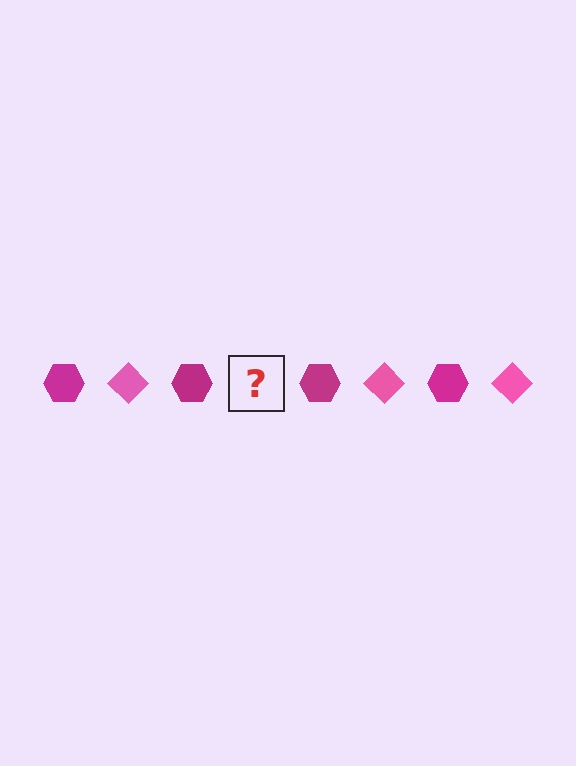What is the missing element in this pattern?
The missing element is a pink diamond.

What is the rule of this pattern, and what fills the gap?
The rule is that the pattern alternates between magenta hexagon and pink diamond. The gap should be filled with a pink diamond.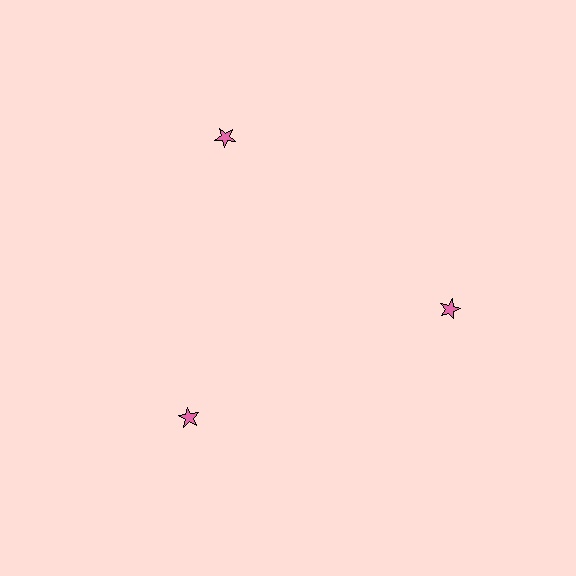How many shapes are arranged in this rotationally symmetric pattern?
There are 3 shapes, arranged in 3 groups of 1.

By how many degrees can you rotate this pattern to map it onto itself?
The pattern maps onto itself every 120 degrees of rotation.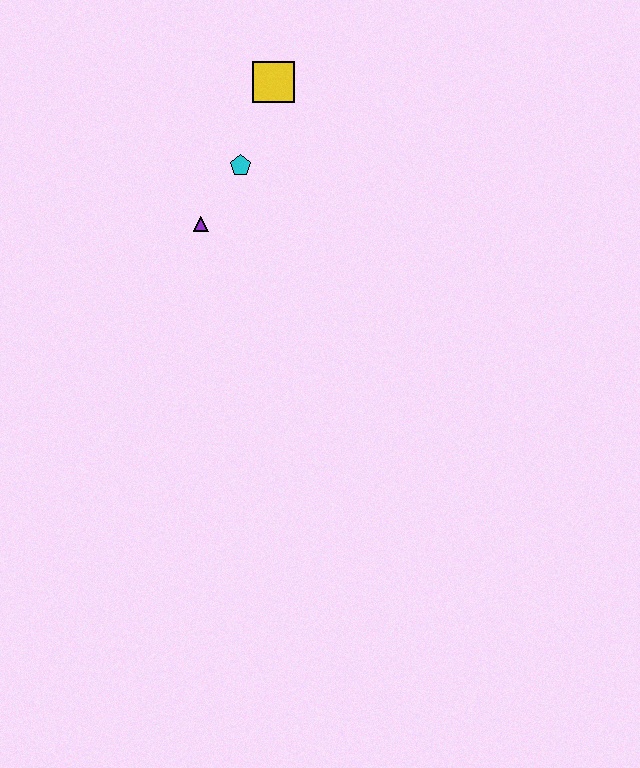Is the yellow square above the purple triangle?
Yes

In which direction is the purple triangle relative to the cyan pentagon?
The purple triangle is below the cyan pentagon.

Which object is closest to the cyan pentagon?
The purple triangle is closest to the cyan pentagon.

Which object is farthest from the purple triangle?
The yellow square is farthest from the purple triangle.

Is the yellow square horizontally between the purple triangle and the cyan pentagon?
No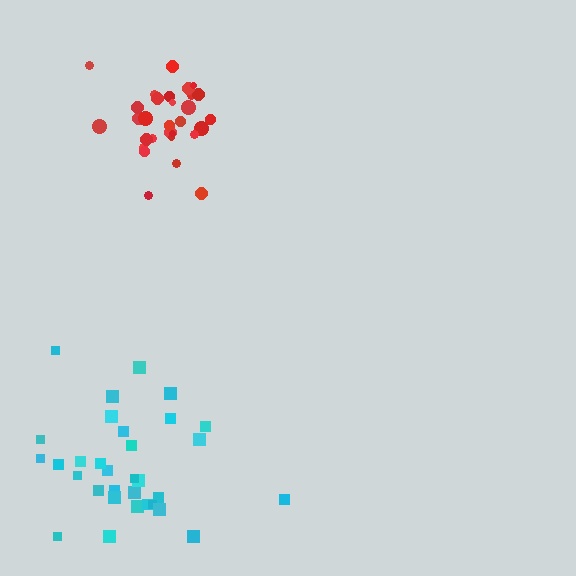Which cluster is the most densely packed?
Red.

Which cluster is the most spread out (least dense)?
Cyan.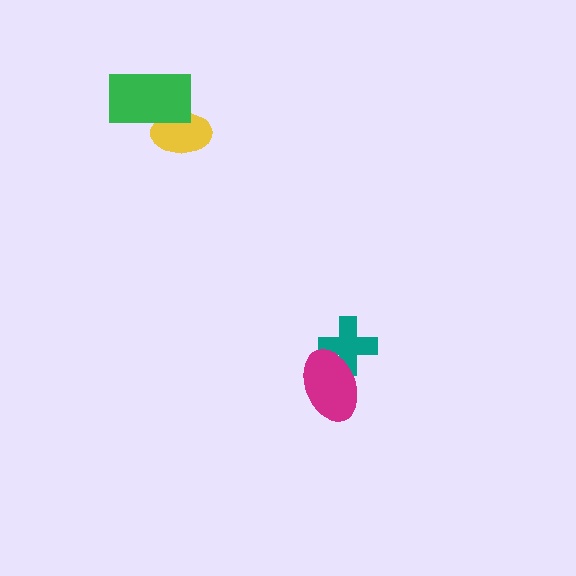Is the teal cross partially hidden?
Yes, it is partially covered by another shape.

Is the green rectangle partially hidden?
No, no other shape covers it.